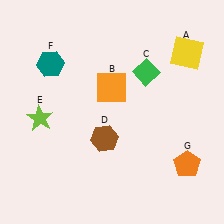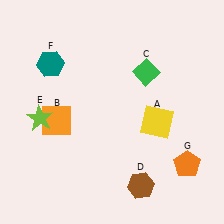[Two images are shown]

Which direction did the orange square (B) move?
The orange square (B) moved left.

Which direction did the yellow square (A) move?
The yellow square (A) moved down.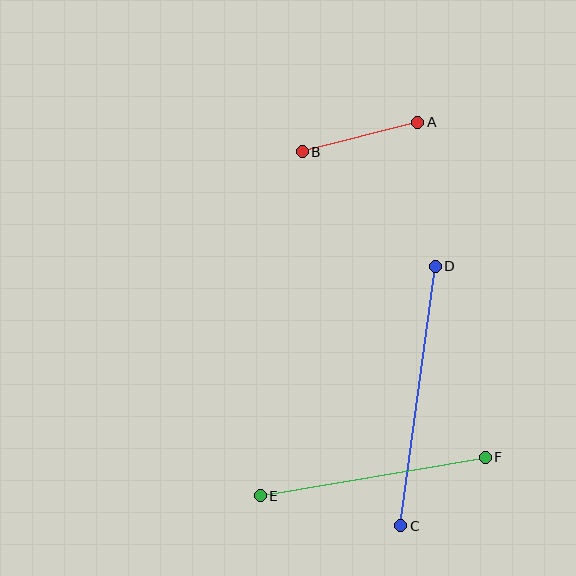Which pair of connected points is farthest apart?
Points C and D are farthest apart.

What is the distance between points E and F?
The distance is approximately 228 pixels.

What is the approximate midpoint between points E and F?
The midpoint is at approximately (373, 476) pixels.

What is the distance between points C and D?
The distance is approximately 262 pixels.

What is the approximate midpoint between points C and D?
The midpoint is at approximately (418, 396) pixels.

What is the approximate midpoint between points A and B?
The midpoint is at approximately (360, 137) pixels.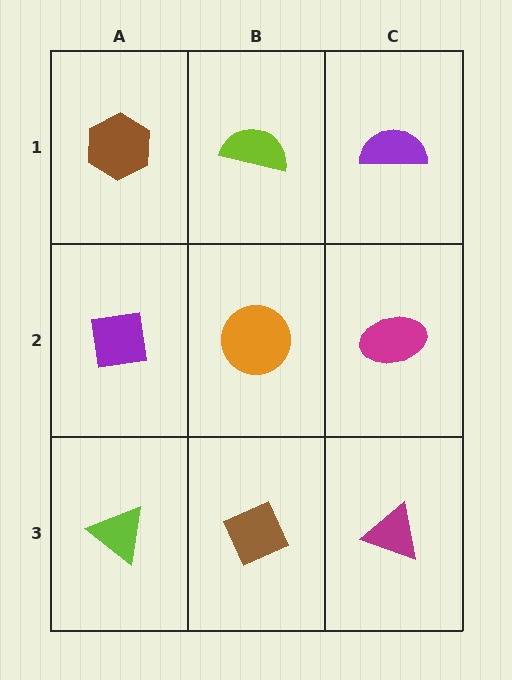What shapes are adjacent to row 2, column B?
A lime semicircle (row 1, column B), a brown diamond (row 3, column B), a purple square (row 2, column A), a magenta ellipse (row 2, column C).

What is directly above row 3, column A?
A purple square.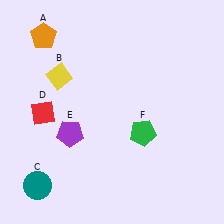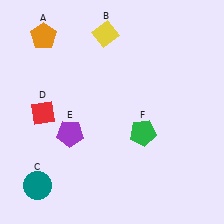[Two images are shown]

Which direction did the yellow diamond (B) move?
The yellow diamond (B) moved right.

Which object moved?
The yellow diamond (B) moved right.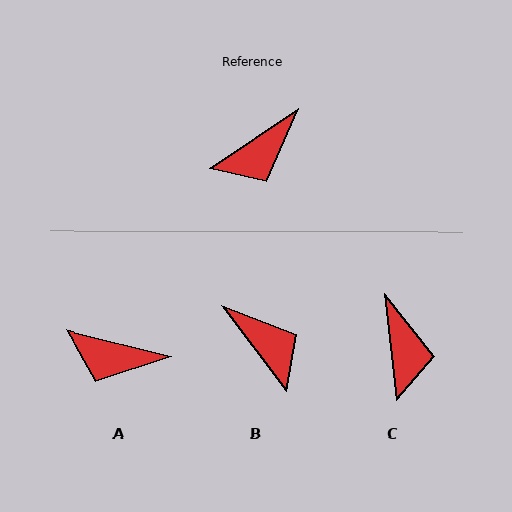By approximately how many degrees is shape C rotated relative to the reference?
Approximately 62 degrees counter-clockwise.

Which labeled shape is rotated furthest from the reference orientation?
B, about 93 degrees away.